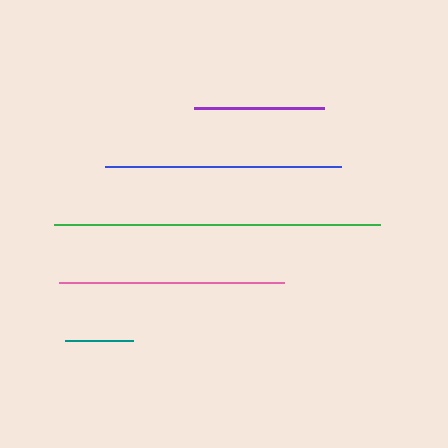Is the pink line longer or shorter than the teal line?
The pink line is longer than the teal line.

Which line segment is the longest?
The green line is the longest at approximately 326 pixels.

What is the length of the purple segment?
The purple segment is approximately 130 pixels long.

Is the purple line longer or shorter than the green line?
The green line is longer than the purple line.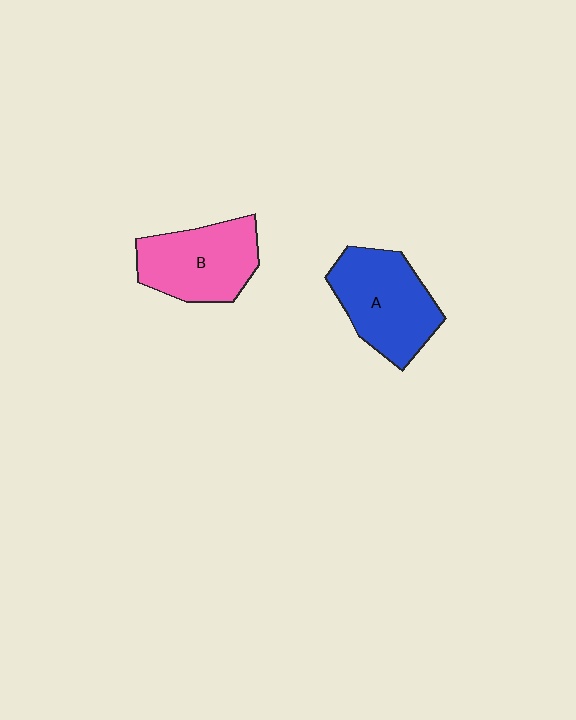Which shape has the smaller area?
Shape B (pink).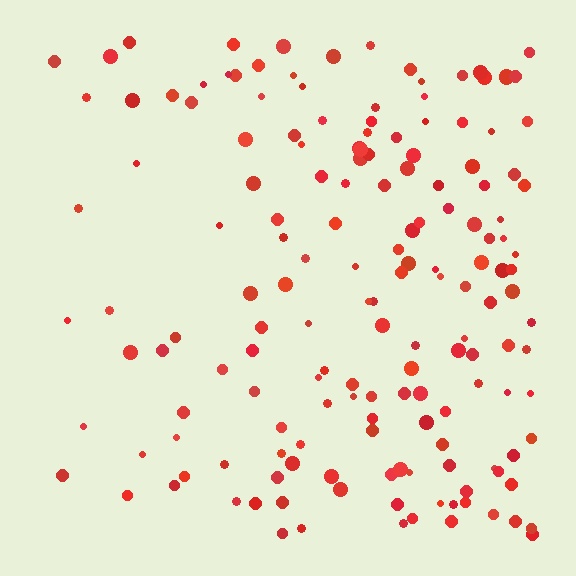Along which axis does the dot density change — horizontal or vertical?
Horizontal.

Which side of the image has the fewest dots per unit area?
The left.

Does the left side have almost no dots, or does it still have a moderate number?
Still a moderate number, just noticeably fewer than the right.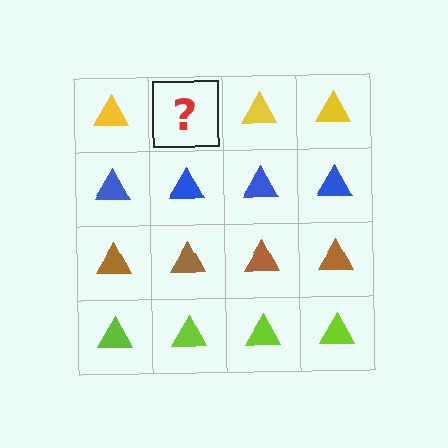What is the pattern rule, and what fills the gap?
The rule is that each row has a consistent color. The gap should be filled with a yellow triangle.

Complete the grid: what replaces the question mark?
The question mark should be replaced with a yellow triangle.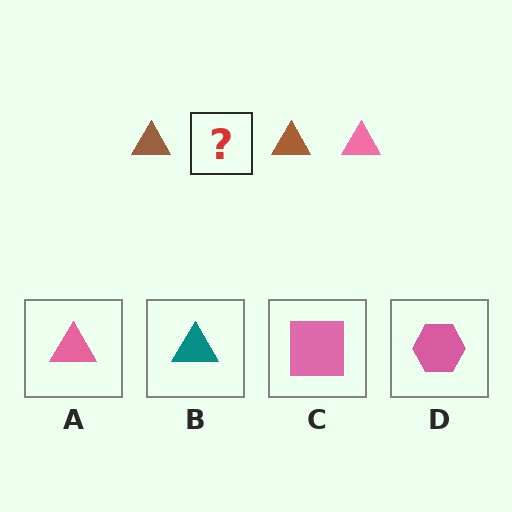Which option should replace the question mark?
Option A.